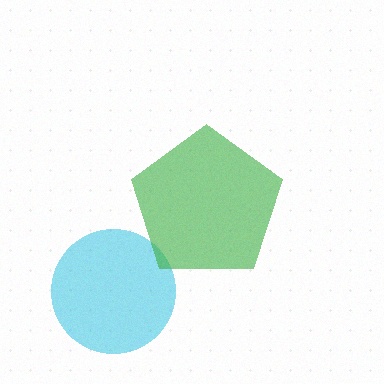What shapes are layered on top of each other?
The layered shapes are: a cyan circle, a green pentagon.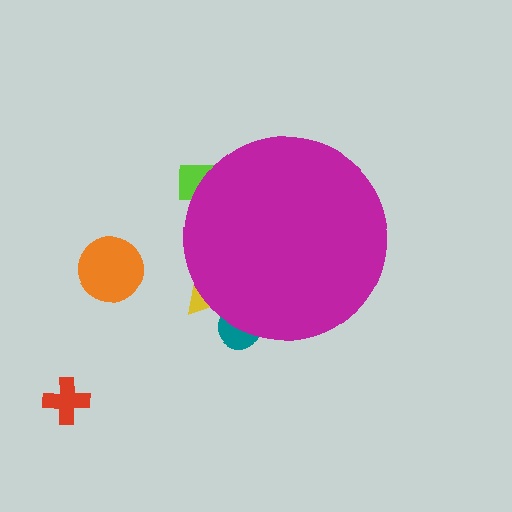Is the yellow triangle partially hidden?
Yes, the yellow triangle is partially hidden behind the magenta circle.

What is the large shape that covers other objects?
A magenta circle.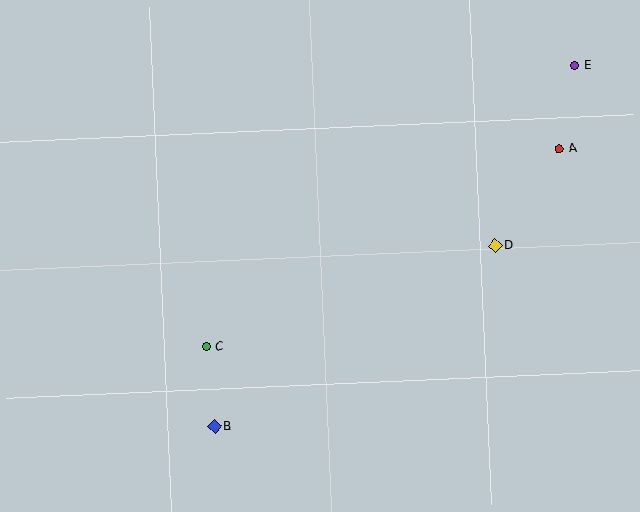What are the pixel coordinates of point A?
Point A is at (559, 149).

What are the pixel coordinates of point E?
Point E is at (574, 65).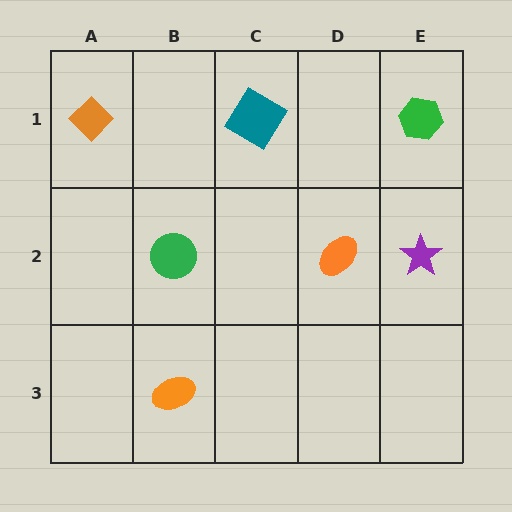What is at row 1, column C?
A teal diamond.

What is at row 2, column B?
A green circle.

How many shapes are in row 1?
3 shapes.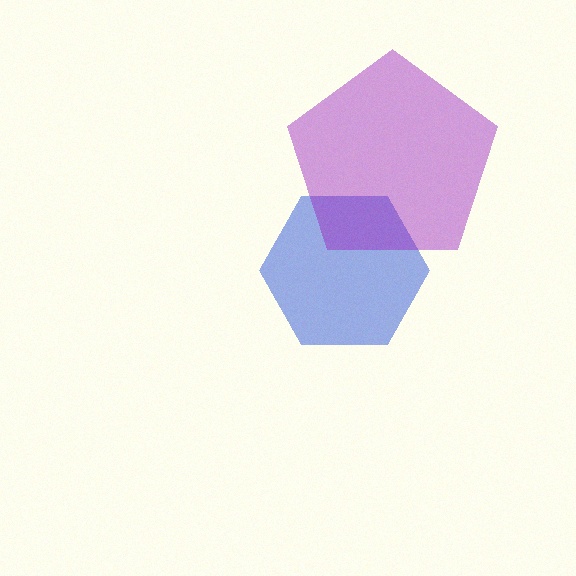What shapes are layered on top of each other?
The layered shapes are: a blue hexagon, a purple pentagon.